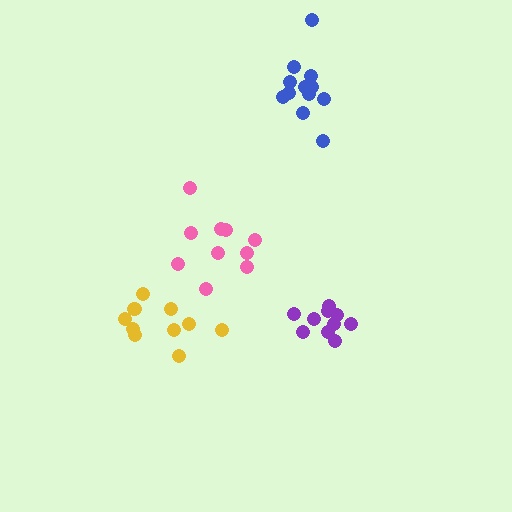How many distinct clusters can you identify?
There are 4 distinct clusters.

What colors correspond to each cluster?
The clusters are colored: pink, yellow, blue, purple.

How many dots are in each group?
Group 1: 10 dots, Group 2: 10 dots, Group 3: 12 dots, Group 4: 10 dots (42 total).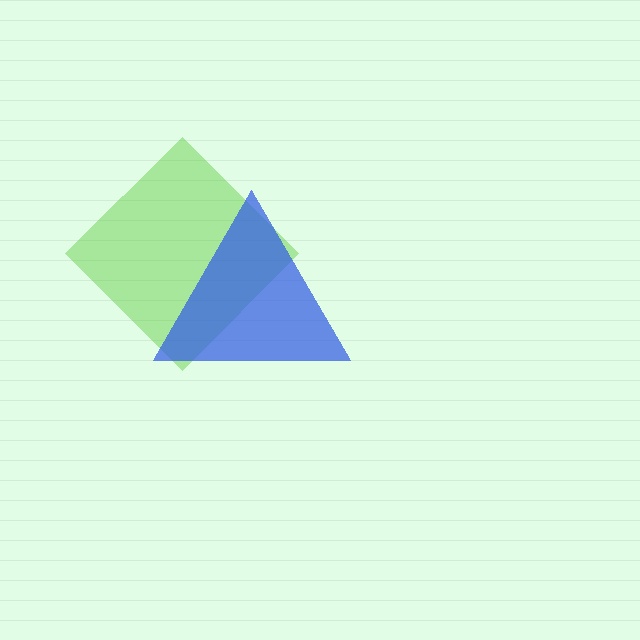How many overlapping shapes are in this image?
There are 2 overlapping shapes in the image.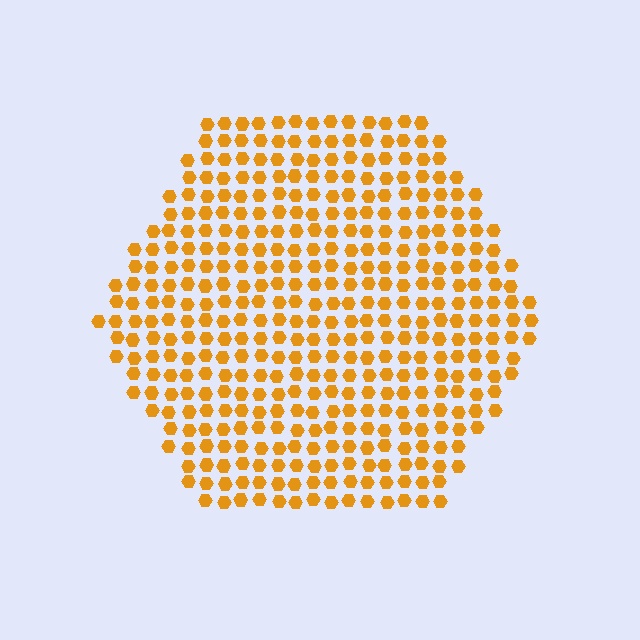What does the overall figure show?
The overall figure shows a hexagon.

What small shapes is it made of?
It is made of small hexagons.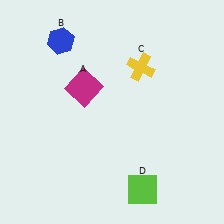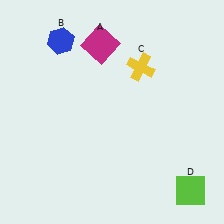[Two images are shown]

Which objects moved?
The objects that moved are: the magenta square (A), the lime square (D).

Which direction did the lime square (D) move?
The lime square (D) moved right.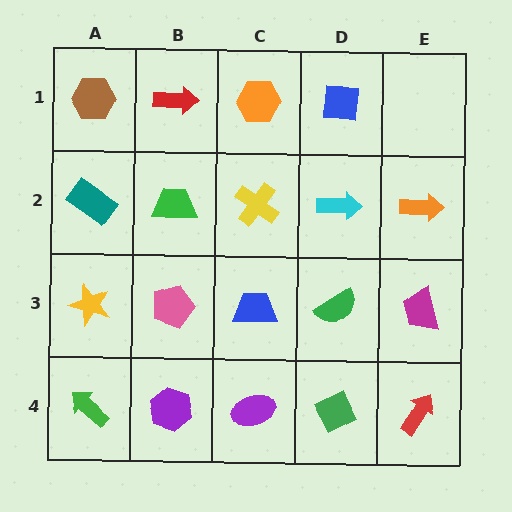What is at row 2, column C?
A yellow cross.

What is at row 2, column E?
An orange arrow.